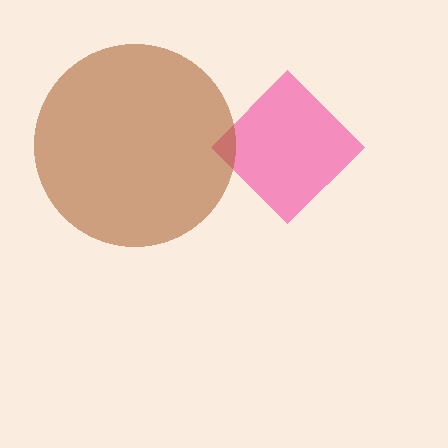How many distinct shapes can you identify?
There are 2 distinct shapes: a pink diamond, a brown circle.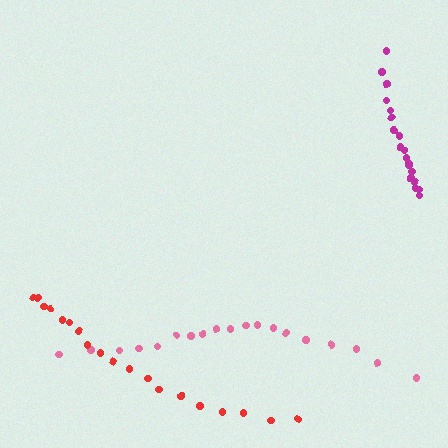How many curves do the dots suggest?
There are 3 distinct paths.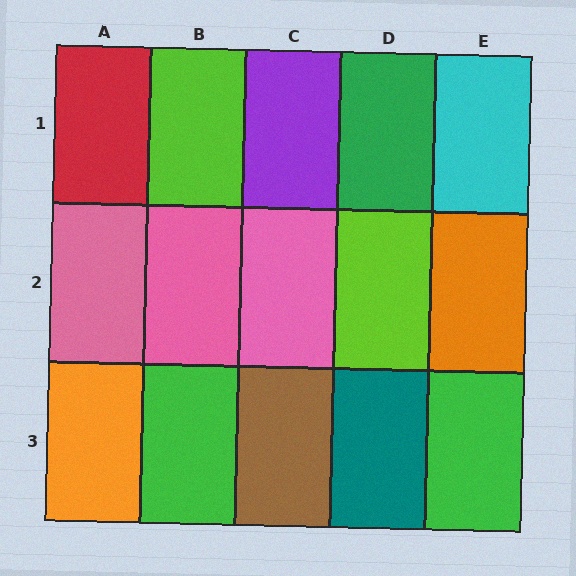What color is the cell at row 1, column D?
Green.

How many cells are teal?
1 cell is teal.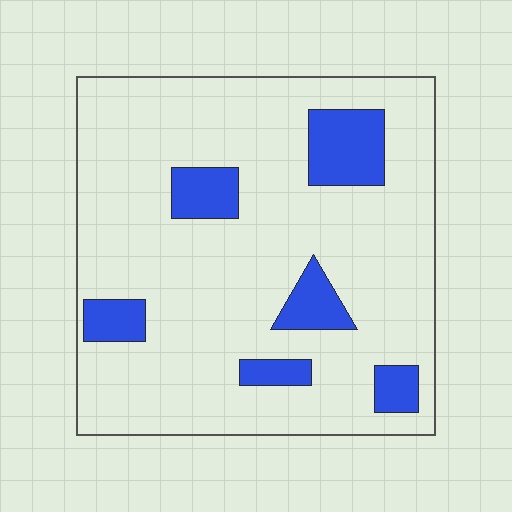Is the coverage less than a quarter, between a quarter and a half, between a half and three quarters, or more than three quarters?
Less than a quarter.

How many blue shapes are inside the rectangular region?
6.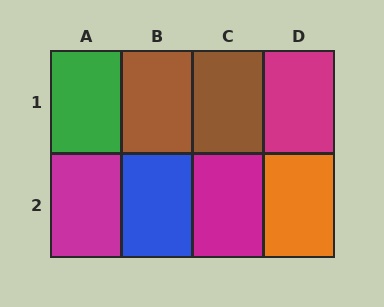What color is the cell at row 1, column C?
Brown.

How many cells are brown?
2 cells are brown.